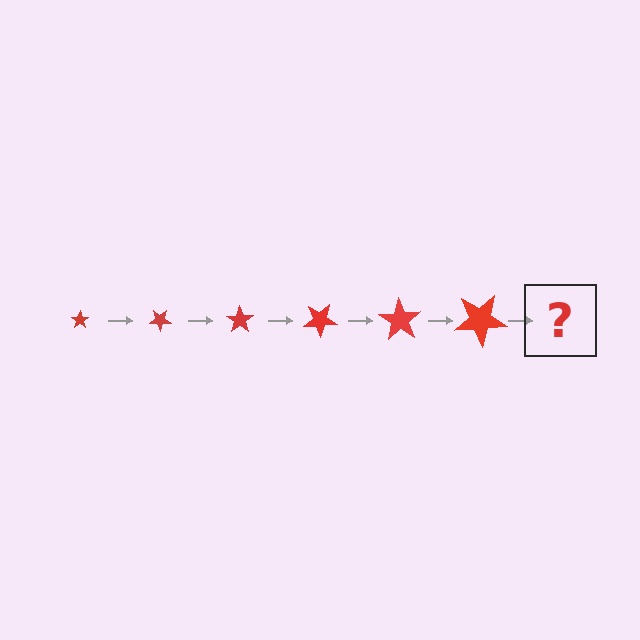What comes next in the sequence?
The next element should be a star, larger than the previous one and rotated 210 degrees from the start.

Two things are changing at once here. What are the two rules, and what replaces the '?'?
The two rules are that the star grows larger each step and it rotates 35 degrees each step. The '?' should be a star, larger than the previous one and rotated 210 degrees from the start.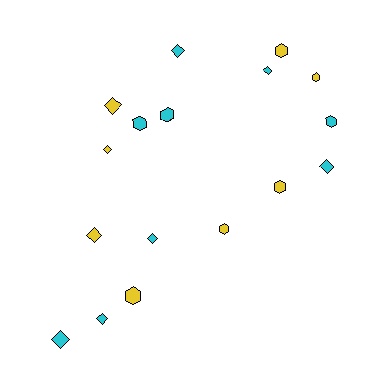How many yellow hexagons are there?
There are 5 yellow hexagons.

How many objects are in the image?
There are 17 objects.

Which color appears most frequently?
Cyan, with 9 objects.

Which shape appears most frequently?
Diamond, with 9 objects.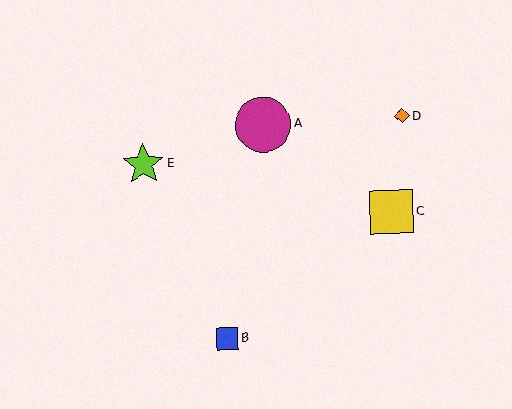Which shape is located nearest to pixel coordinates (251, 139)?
The magenta circle (labeled A) at (263, 124) is nearest to that location.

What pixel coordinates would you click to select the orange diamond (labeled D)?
Click at (402, 116) to select the orange diamond D.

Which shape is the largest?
The magenta circle (labeled A) is the largest.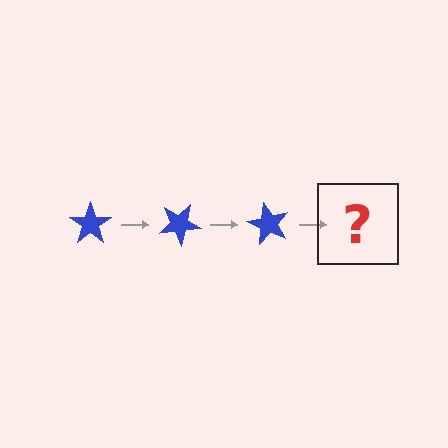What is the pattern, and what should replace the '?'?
The pattern is that the star rotates 30 degrees each step. The '?' should be a blue star rotated 90 degrees.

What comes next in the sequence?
The next element should be a blue star rotated 90 degrees.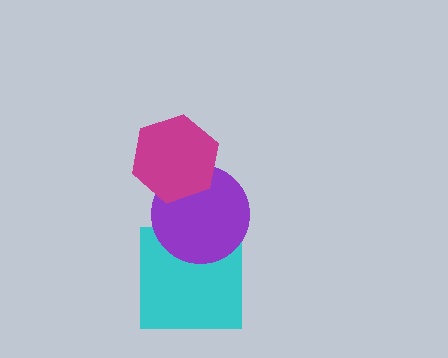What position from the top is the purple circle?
The purple circle is 2nd from the top.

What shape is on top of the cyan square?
The purple circle is on top of the cyan square.